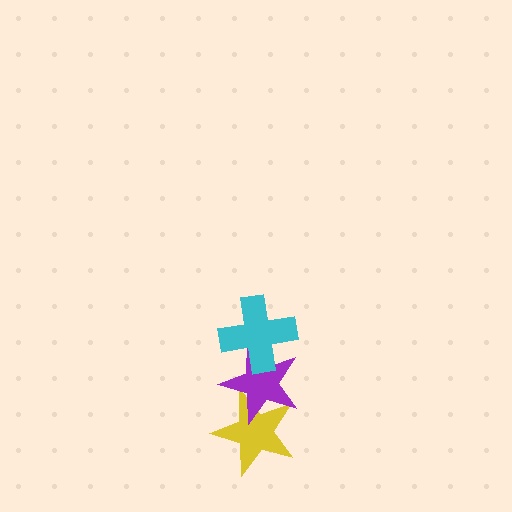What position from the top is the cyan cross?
The cyan cross is 1st from the top.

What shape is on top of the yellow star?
The purple star is on top of the yellow star.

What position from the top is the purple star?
The purple star is 2nd from the top.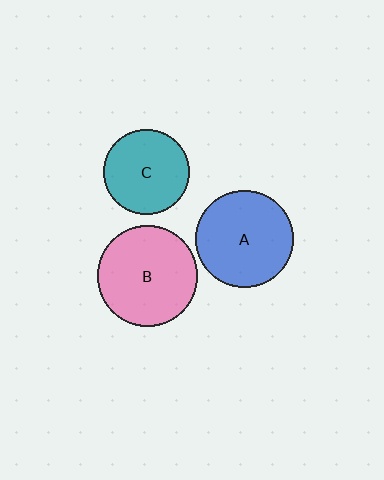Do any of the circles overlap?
No, none of the circles overlap.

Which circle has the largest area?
Circle B (pink).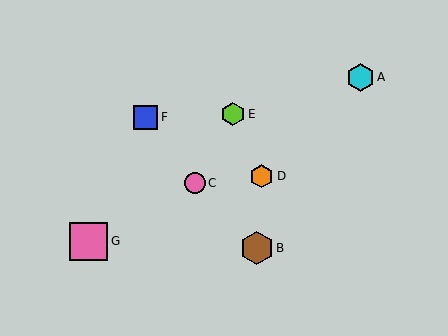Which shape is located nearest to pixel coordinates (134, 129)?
The blue square (labeled F) at (146, 117) is nearest to that location.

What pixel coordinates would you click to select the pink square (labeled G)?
Click at (89, 241) to select the pink square G.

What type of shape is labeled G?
Shape G is a pink square.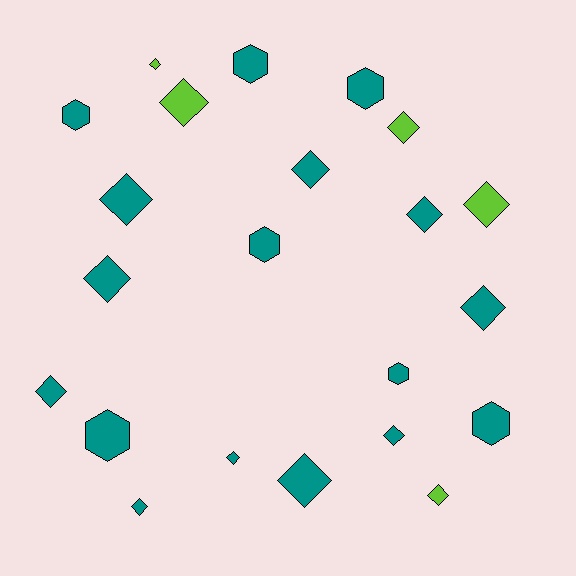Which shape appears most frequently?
Diamond, with 15 objects.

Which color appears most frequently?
Teal, with 17 objects.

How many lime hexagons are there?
There are no lime hexagons.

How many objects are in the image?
There are 22 objects.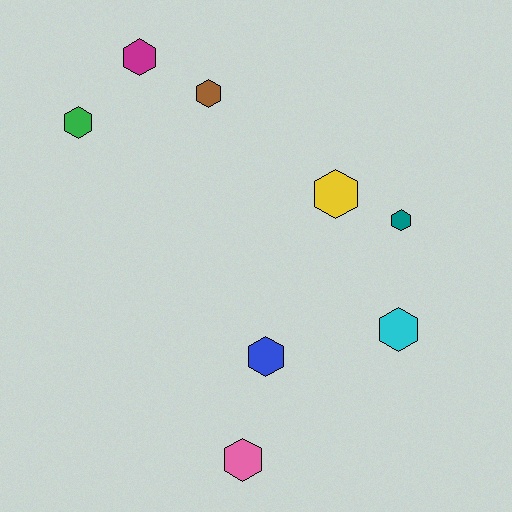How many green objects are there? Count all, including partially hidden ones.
There is 1 green object.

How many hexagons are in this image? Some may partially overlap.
There are 8 hexagons.